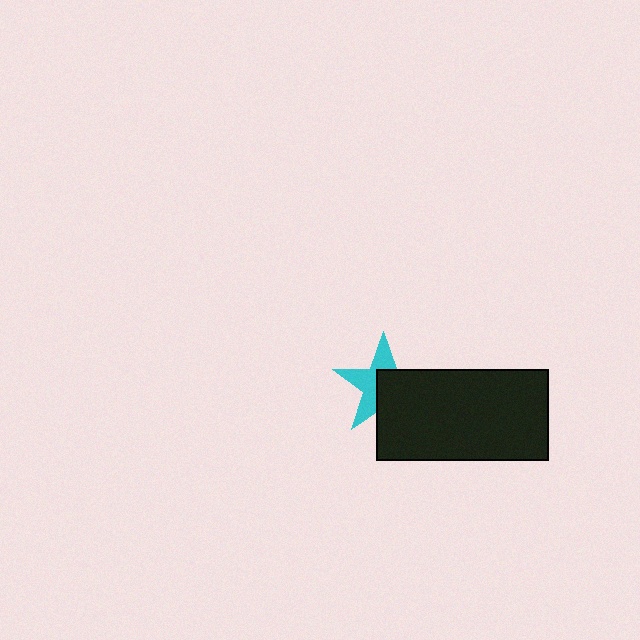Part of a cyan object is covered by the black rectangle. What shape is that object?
It is a star.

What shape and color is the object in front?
The object in front is a black rectangle.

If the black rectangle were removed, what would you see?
You would see the complete cyan star.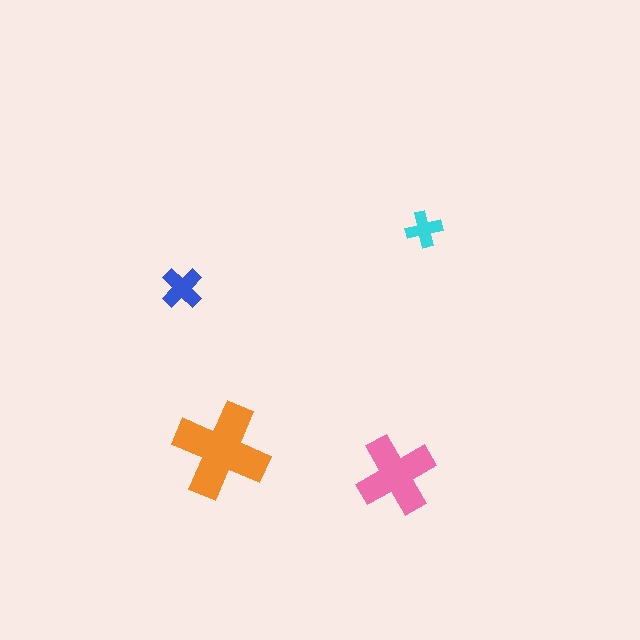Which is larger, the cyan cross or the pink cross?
The pink one.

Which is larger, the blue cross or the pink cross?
The pink one.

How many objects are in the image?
There are 4 objects in the image.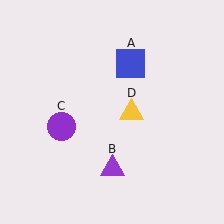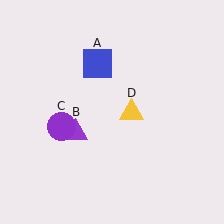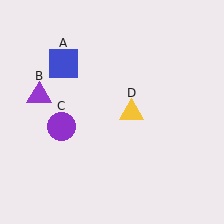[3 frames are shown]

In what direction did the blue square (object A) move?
The blue square (object A) moved left.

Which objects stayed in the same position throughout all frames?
Purple circle (object C) and yellow triangle (object D) remained stationary.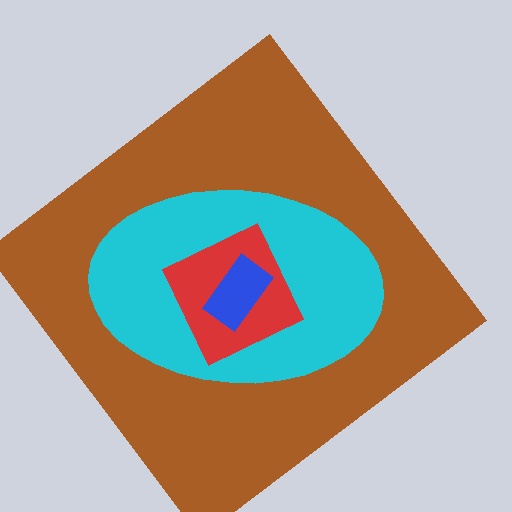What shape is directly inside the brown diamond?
The cyan ellipse.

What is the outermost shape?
The brown diamond.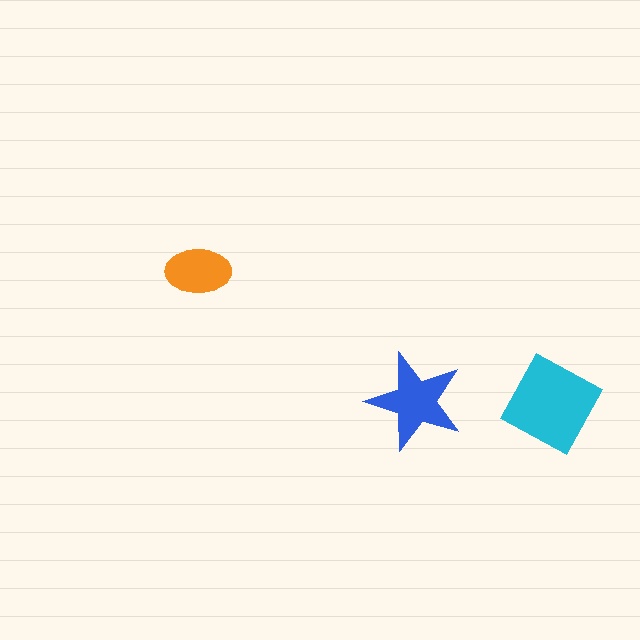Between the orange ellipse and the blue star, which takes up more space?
The blue star.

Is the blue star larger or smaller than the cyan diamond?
Smaller.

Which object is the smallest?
The orange ellipse.